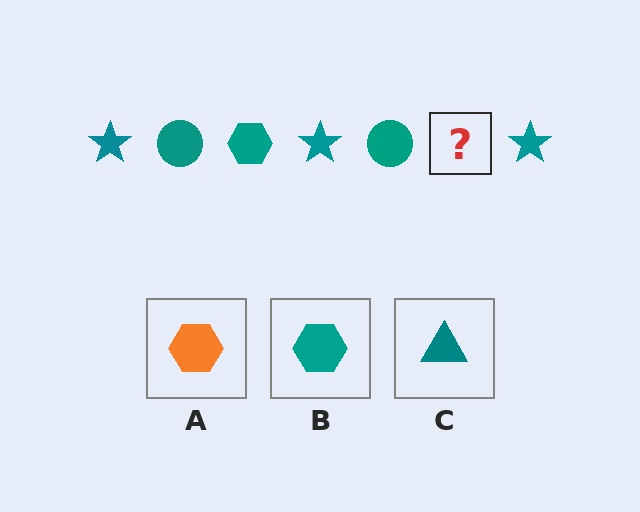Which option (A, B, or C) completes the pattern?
B.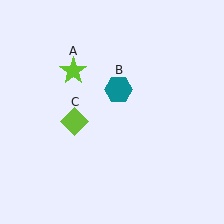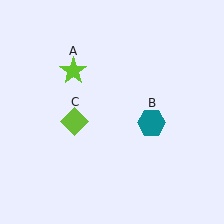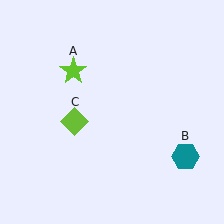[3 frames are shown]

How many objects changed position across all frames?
1 object changed position: teal hexagon (object B).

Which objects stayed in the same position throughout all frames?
Lime star (object A) and lime diamond (object C) remained stationary.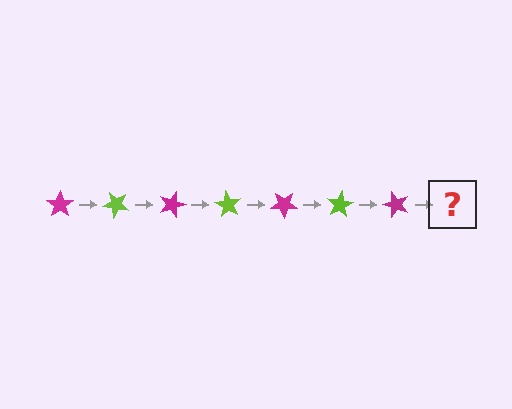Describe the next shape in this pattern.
It should be a lime star, rotated 315 degrees from the start.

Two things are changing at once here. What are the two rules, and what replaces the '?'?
The two rules are that it rotates 45 degrees each step and the color cycles through magenta and lime. The '?' should be a lime star, rotated 315 degrees from the start.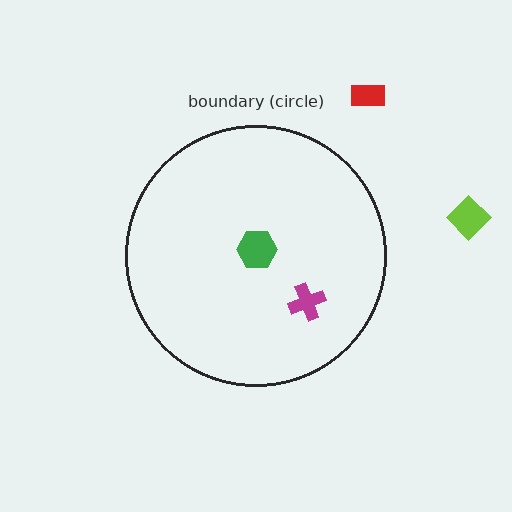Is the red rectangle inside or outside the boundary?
Outside.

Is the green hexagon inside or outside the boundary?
Inside.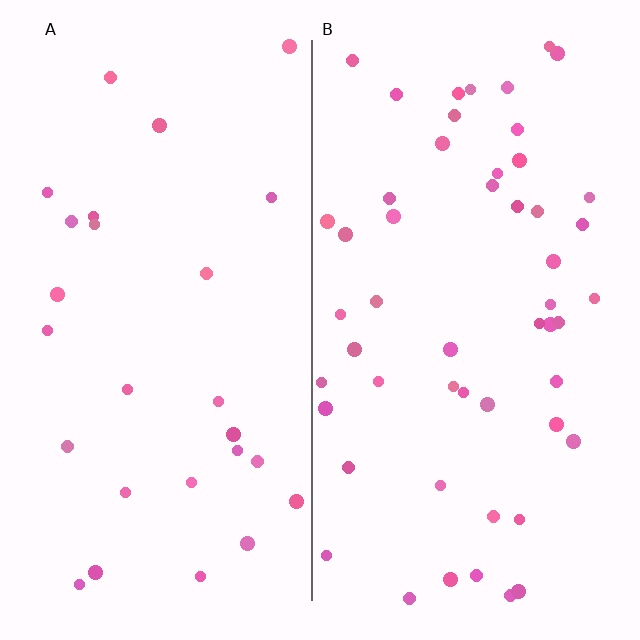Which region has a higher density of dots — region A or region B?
B (the right).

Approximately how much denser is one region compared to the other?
Approximately 2.0× — region B over region A.